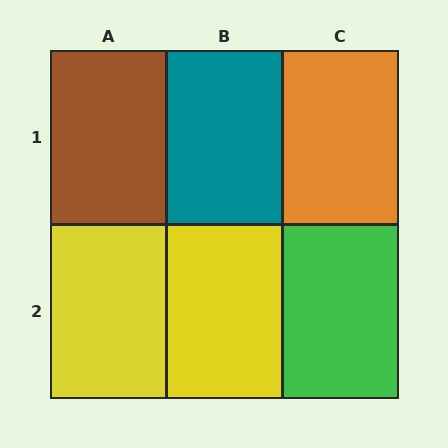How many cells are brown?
1 cell is brown.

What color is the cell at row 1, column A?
Brown.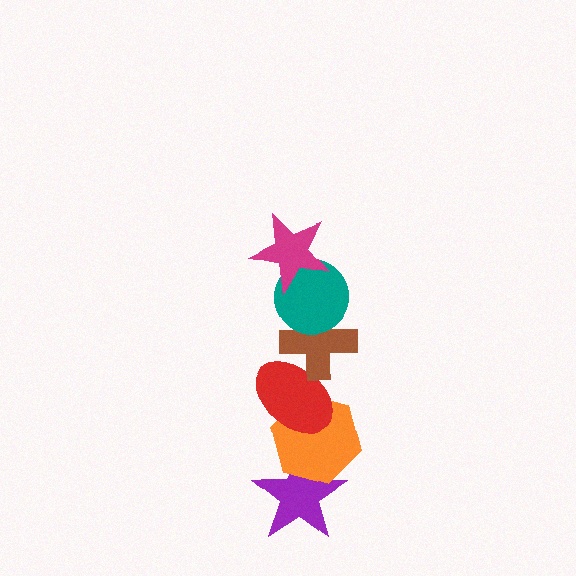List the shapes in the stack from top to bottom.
From top to bottom: the magenta star, the teal circle, the brown cross, the red ellipse, the orange hexagon, the purple star.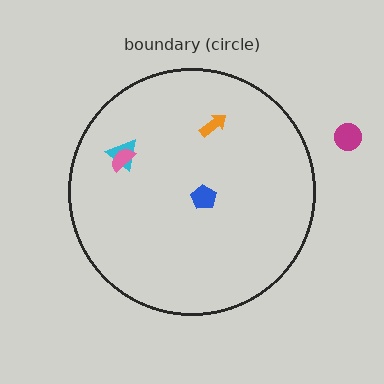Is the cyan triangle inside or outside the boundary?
Inside.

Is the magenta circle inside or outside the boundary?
Outside.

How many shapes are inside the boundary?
4 inside, 1 outside.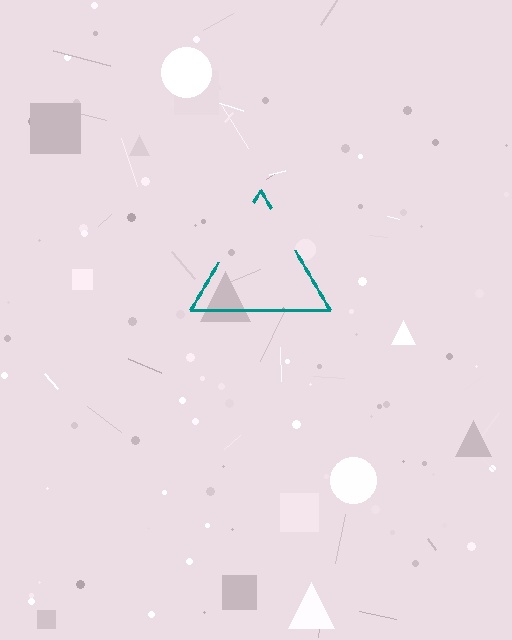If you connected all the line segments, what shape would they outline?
They would outline a triangle.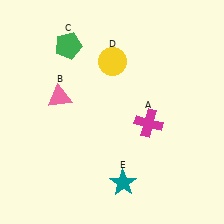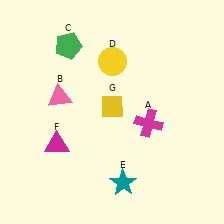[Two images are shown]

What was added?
A magenta triangle (F), a yellow diamond (G) were added in Image 2.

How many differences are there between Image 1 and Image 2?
There are 2 differences between the two images.